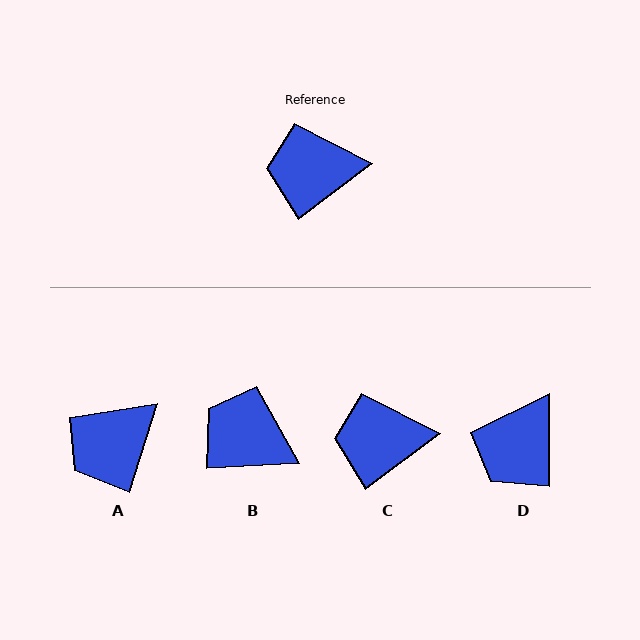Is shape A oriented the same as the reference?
No, it is off by about 36 degrees.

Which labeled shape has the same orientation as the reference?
C.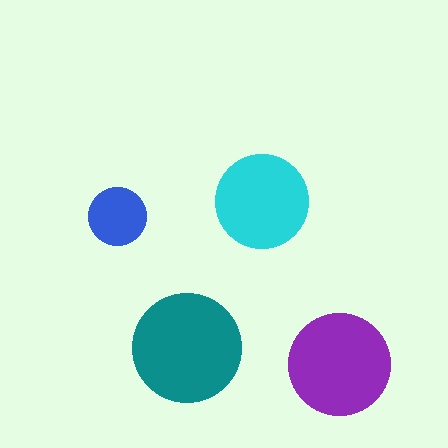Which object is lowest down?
The purple circle is bottommost.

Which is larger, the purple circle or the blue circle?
The purple one.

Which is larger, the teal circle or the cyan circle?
The teal one.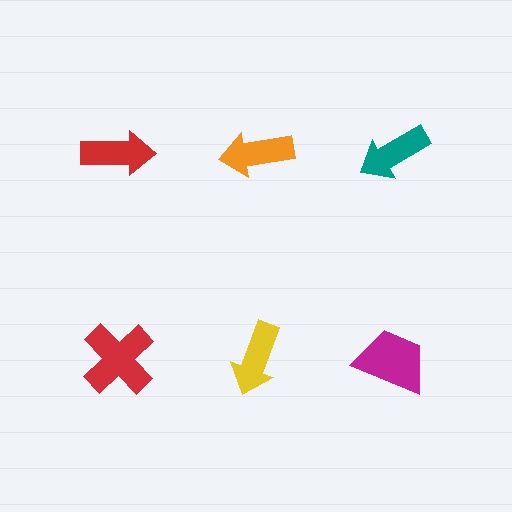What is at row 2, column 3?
A magenta trapezoid.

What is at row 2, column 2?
A yellow arrow.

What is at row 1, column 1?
A red arrow.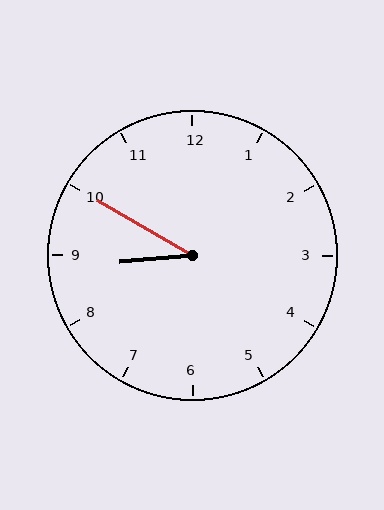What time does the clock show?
8:50.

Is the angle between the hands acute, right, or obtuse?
It is acute.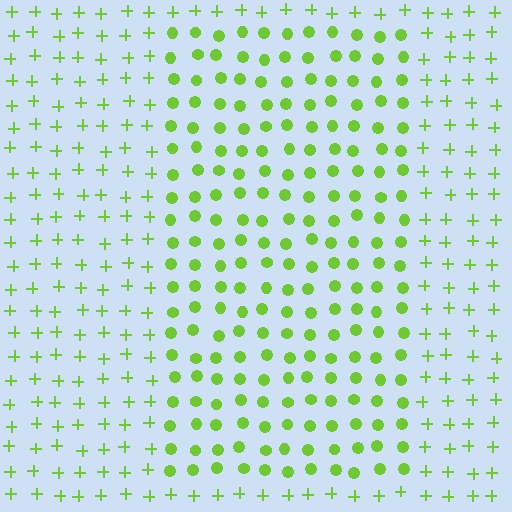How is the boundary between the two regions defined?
The boundary is defined by a change in element shape: circles inside vs. plus signs outside. All elements share the same color and spacing.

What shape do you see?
I see a rectangle.